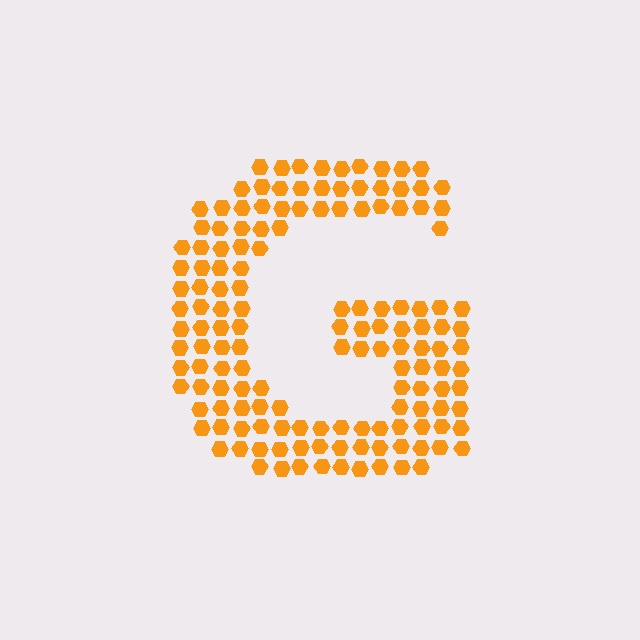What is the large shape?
The large shape is the letter G.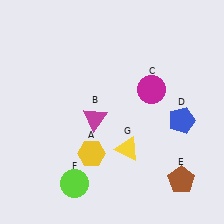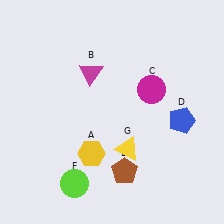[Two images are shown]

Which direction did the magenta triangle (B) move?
The magenta triangle (B) moved up.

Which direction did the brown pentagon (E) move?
The brown pentagon (E) moved left.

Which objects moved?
The objects that moved are: the magenta triangle (B), the brown pentagon (E).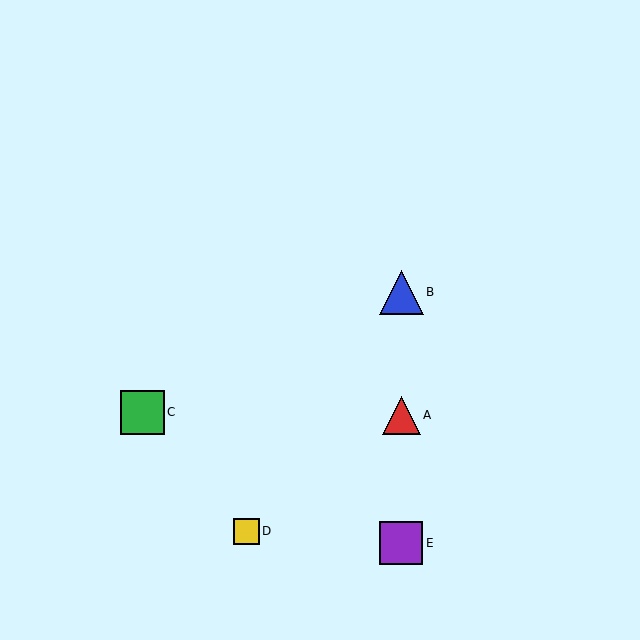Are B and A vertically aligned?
Yes, both are at x≈401.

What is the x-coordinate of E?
Object E is at x≈401.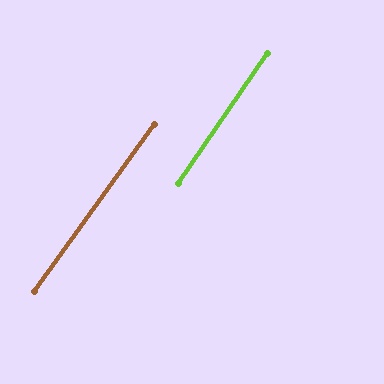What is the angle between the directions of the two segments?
Approximately 1 degree.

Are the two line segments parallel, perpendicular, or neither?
Parallel — their directions differ by only 1.4°.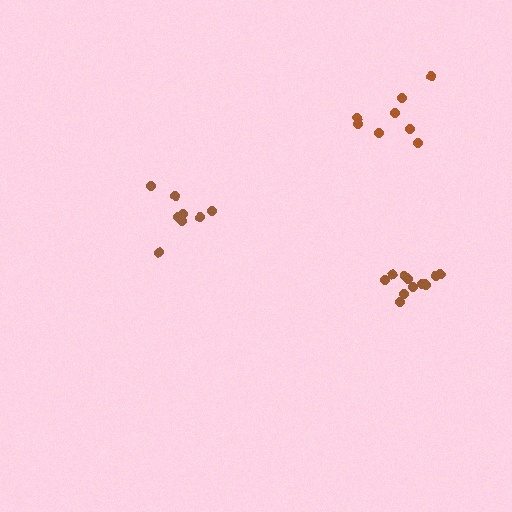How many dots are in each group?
Group 1: 12 dots, Group 2: 8 dots, Group 3: 8 dots (28 total).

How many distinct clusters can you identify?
There are 3 distinct clusters.